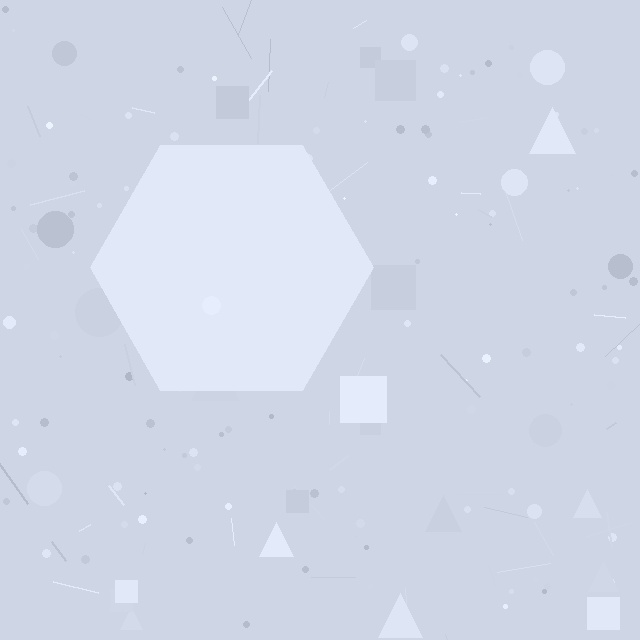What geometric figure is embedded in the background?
A hexagon is embedded in the background.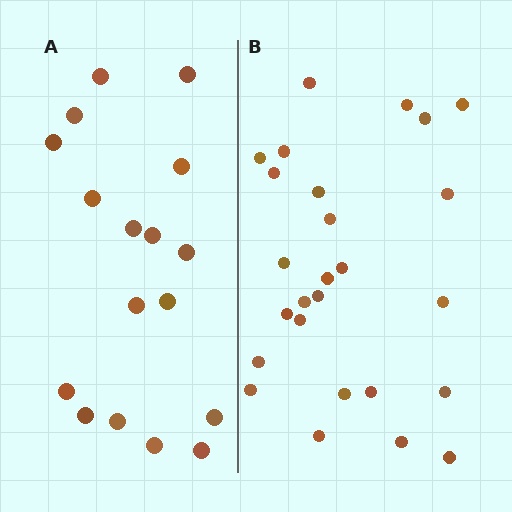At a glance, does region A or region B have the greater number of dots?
Region B (the right region) has more dots.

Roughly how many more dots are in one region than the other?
Region B has roughly 8 or so more dots than region A.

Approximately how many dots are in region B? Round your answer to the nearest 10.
About 30 dots. (The exact count is 26, which rounds to 30.)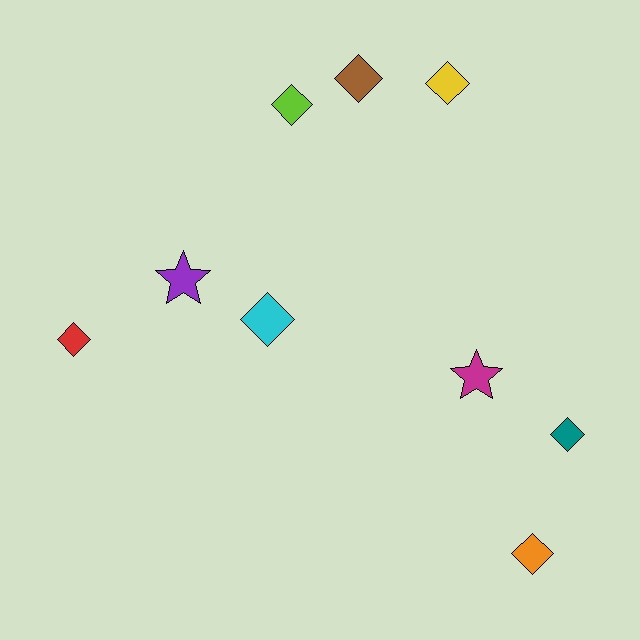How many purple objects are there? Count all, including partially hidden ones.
There is 1 purple object.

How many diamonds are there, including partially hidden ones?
There are 7 diamonds.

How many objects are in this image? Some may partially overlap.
There are 9 objects.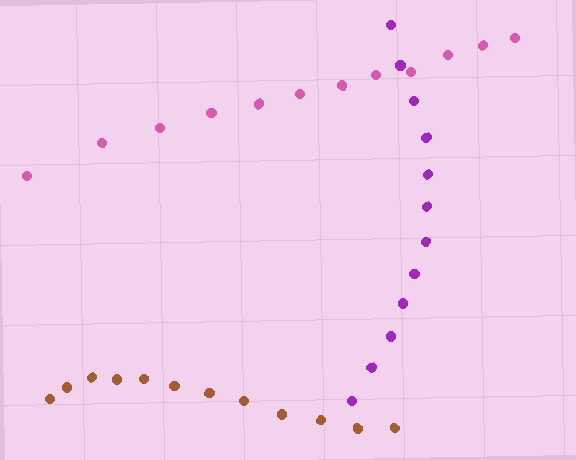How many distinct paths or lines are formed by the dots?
There are 3 distinct paths.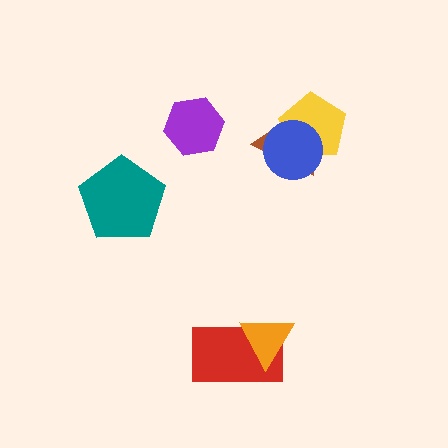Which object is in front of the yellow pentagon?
The blue circle is in front of the yellow pentagon.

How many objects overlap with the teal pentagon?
0 objects overlap with the teal pentagon.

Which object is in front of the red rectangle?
The orange triangle is in front of the red rectangle.